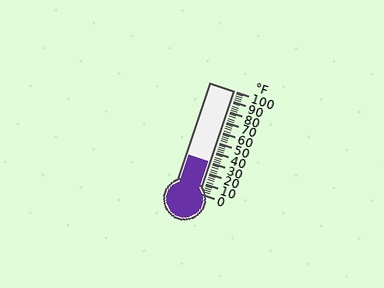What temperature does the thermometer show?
The thermometer shows approximately 30°F.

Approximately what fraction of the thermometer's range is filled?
The thermometer is filled to approximately 30% of its range.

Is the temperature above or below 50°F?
The temperature is below 50°F.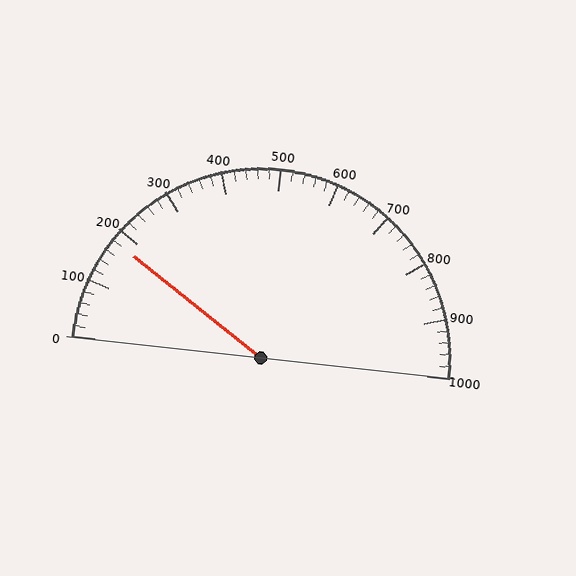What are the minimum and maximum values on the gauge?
The gauge ranges from 0 to 1000.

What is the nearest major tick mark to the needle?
The nearest major tick mark is 200.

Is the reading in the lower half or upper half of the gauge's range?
The reading is in the lower half of the range (0 to 1000).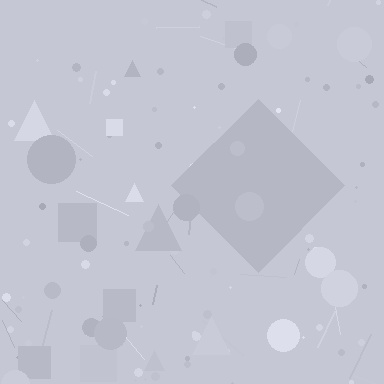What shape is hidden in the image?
A diamond is hidden in the image.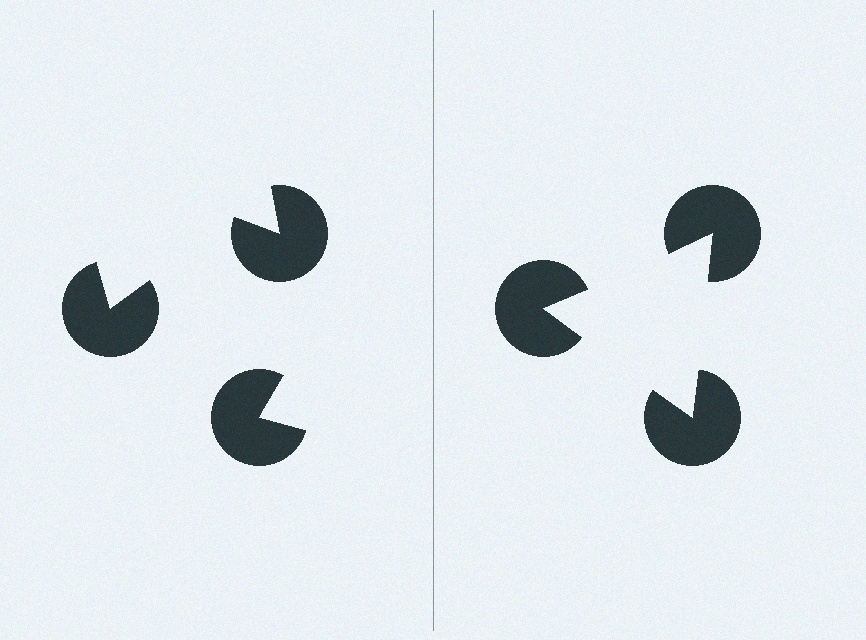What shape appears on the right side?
An illusory triangle.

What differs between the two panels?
The pac-man discs are positioned identically on both sides; only the wedge orientations differ. On the right they align to a triangle; on the left they are misaligned.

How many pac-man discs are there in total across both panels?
6 — 3 on each side.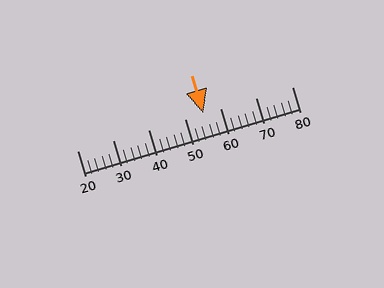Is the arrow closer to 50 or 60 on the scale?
The arrow is closer to 60.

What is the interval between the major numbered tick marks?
The major tick marks are spaced 10 units apart.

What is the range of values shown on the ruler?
The ruler shows values from 20 to 80.